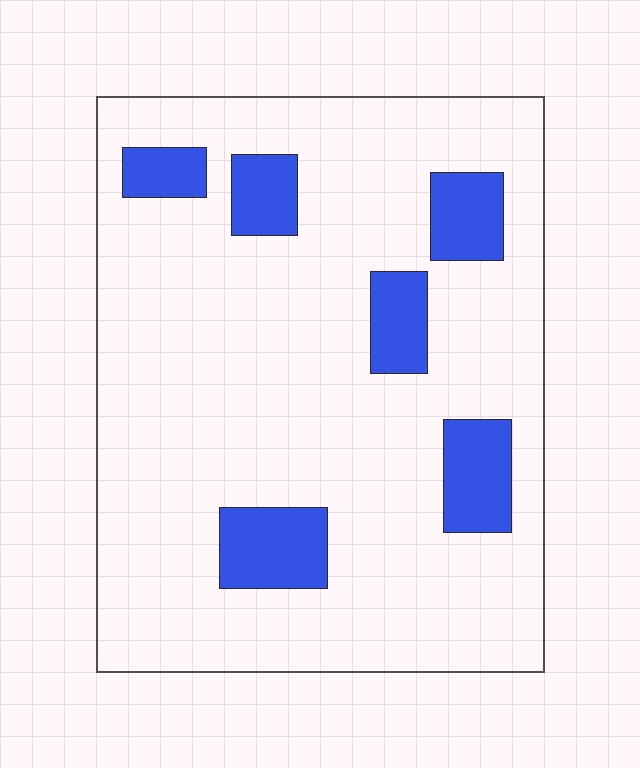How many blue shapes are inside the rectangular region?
6.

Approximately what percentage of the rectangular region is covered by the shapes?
Approximately 15%.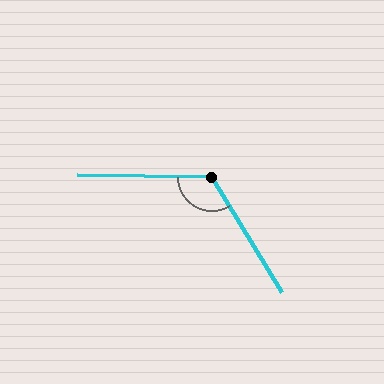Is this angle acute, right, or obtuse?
It is obtuse.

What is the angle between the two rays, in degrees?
Approximately 122 degrees.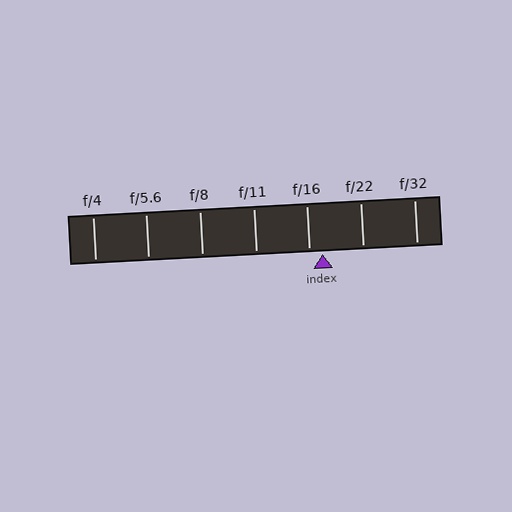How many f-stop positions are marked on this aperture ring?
There are 7 f-stop positions marked.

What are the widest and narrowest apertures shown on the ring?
The widest aperture shown is f/4 and the narrowest is f/32.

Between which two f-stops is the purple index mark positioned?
The index mark is between f/16 and f/22.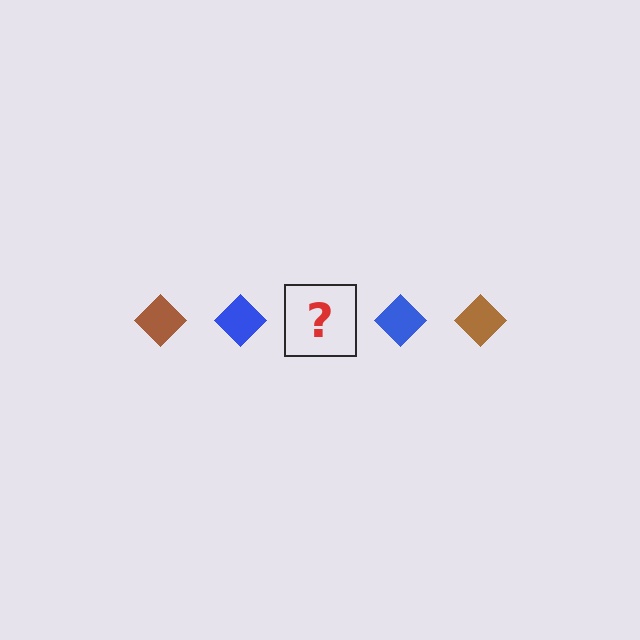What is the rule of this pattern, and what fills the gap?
The rule is that the pattern cycles through brown, blue diamonds. The gap should be filled with a brown diamond.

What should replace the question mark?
The question mark should be replaced with a brown diamond.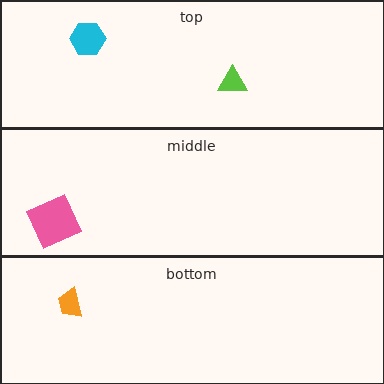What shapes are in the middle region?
The pink square.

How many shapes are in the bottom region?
1.